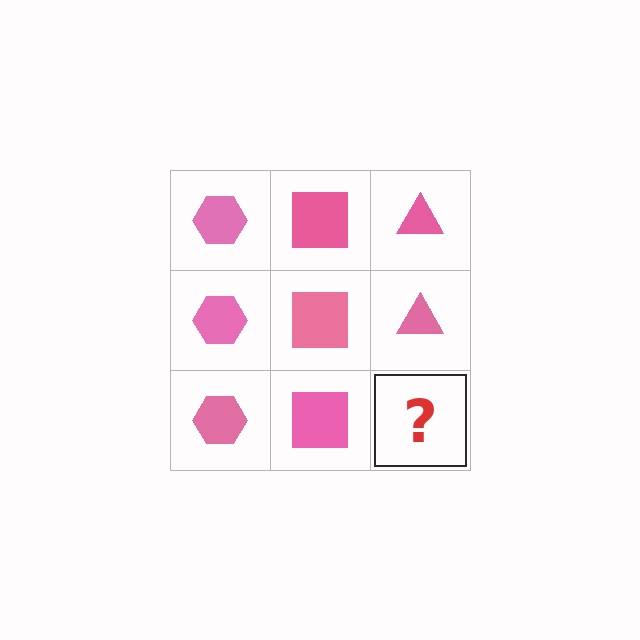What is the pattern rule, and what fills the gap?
The rule is that each column has a consistent shape. The gap should be filled with a pink triangle.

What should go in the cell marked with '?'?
The missing cell should contain a pink triangle.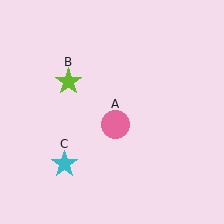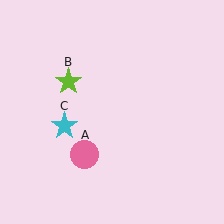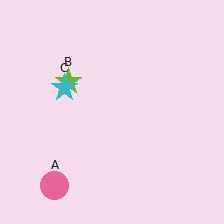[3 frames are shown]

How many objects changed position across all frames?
2 objects changed position: pink circle (object A), cyan star (object C).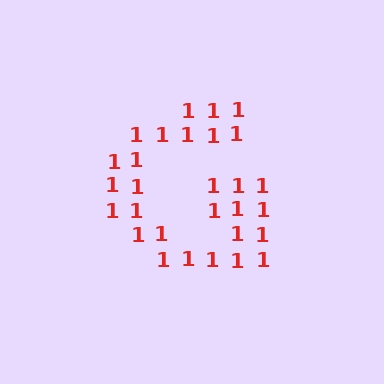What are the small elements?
The small elements are digit 1's.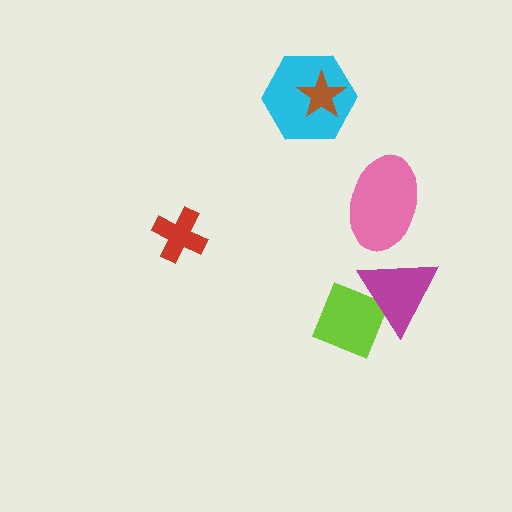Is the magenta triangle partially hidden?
No, no other shape covers it.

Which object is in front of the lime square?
The magenta triangle is in front of the lime square.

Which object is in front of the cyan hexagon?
The brown star is in front of the cyan hexagon.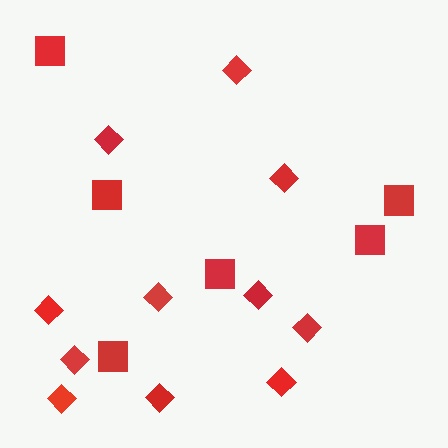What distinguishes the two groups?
There are 2 groups: one group of squares (6) and one group of diamonds (11).